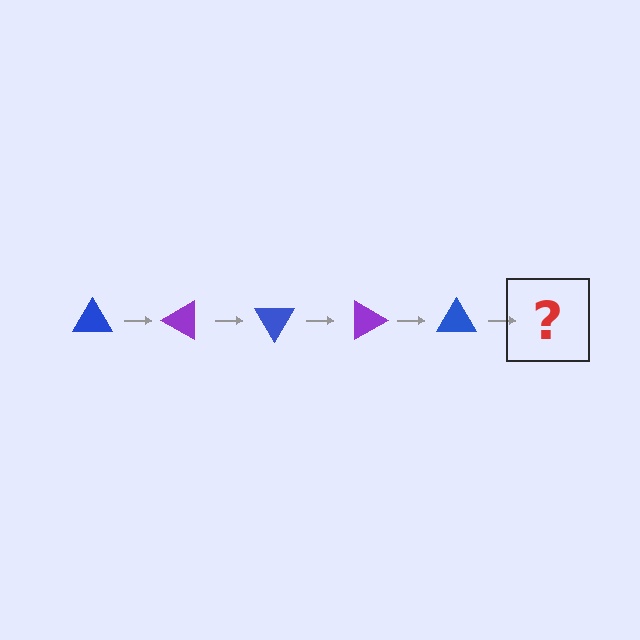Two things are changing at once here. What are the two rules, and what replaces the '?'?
The two rules are that it rotates 30 degrees each step and the color cycles through blue and purple. The '?' should be a purple triangle, rotated 150 degrees from the start.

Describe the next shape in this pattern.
It should be a purple triangle, rotated 150 degrees from the start.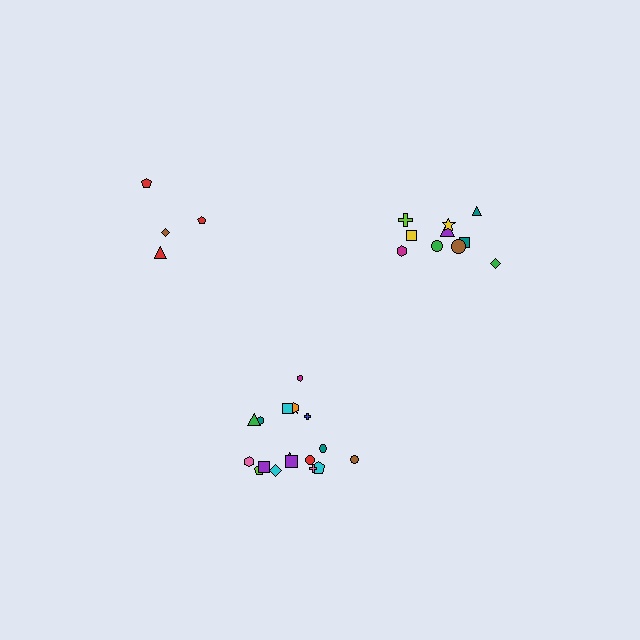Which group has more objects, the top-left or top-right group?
The top-right group.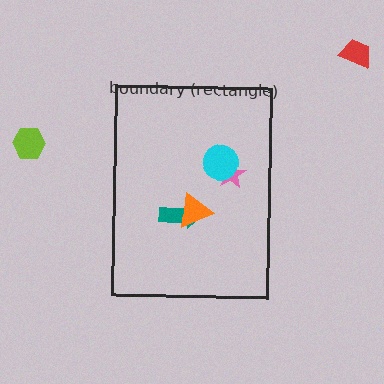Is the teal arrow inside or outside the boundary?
Inside.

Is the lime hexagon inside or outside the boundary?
Outside.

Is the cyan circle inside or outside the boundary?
Inside.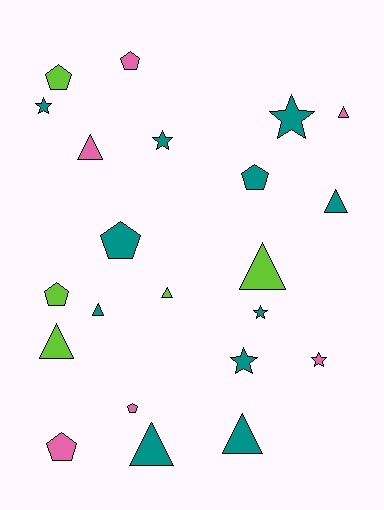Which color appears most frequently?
Teal, with 11 objects.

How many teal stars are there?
There are 5 teal stars.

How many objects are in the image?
There are 22 objects.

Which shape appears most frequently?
Triangle, with 9 objects.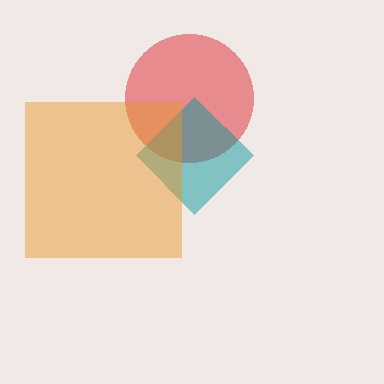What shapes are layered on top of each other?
The layered shapes are: a red circle, a teal diamond, an orange square.